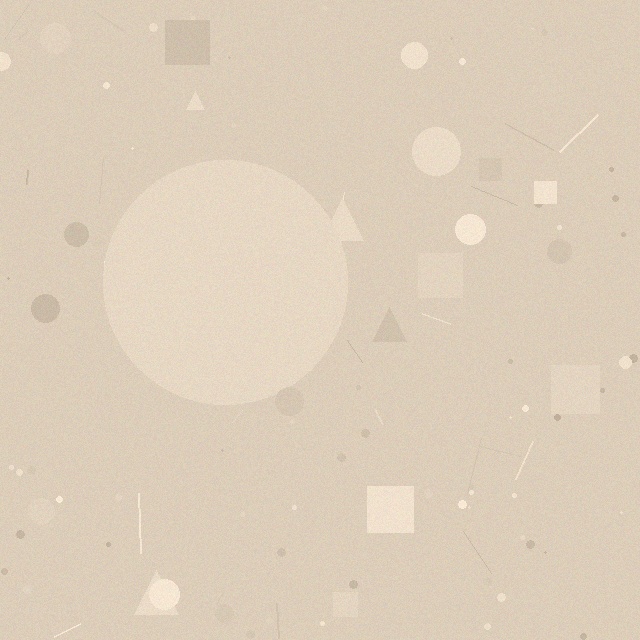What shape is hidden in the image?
A circle is hidden in the image.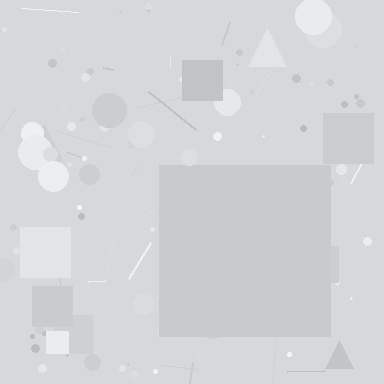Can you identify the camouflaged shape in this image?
The camouflaged shape is a square.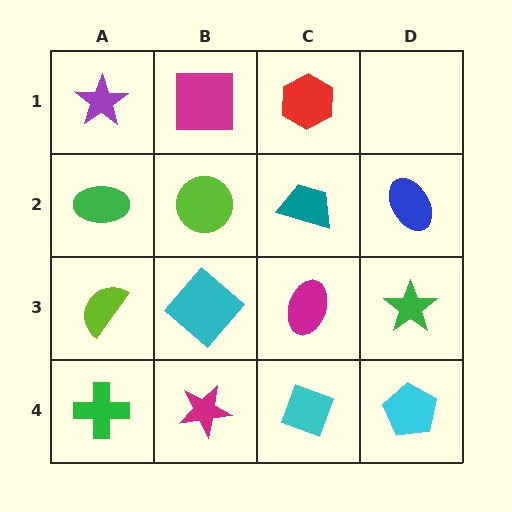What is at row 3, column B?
A cyan diamond.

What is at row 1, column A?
A purple star.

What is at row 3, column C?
A magenta ellipse.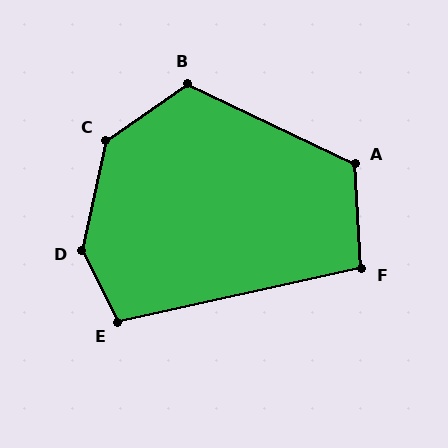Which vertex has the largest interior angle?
D, at approximately 141 degrees.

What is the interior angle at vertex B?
Approximately 120 degrees (obtuse).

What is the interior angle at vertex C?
Approximately 137 degrees (obtuse).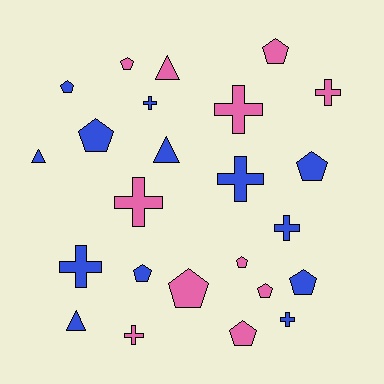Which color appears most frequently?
Blue, with 13 objects.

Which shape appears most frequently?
Pentagon, with 11 objects.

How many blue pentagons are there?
There are 5 blue pentagons.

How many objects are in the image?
There are 24 objects.